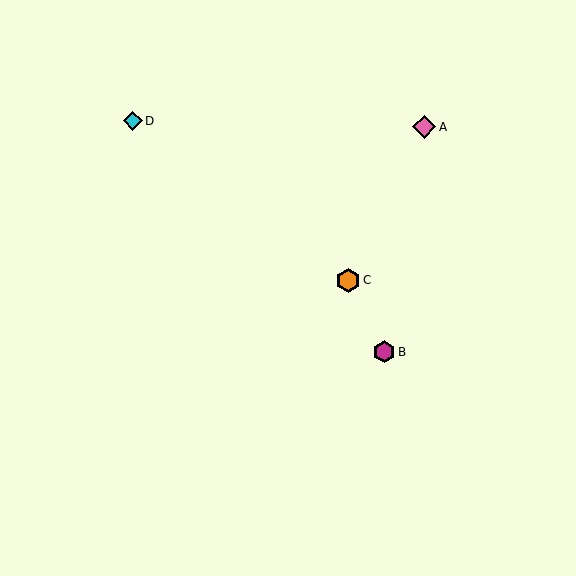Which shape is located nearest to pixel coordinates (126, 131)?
The cyan diamond (labeled D) at (133, 121) is nearest to that location.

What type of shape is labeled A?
Shape A is a pink diamond.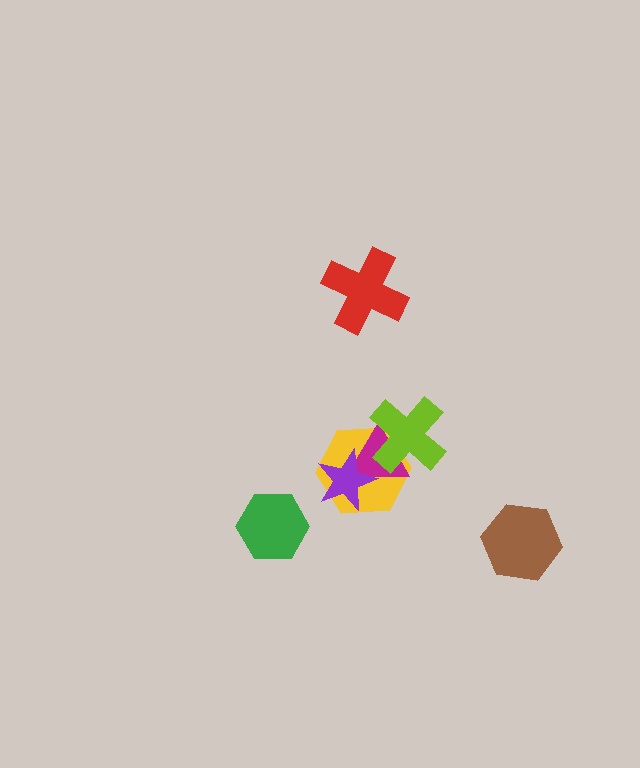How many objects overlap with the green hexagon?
0 objects overlap with the green hexagon.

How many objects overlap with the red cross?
0 objects overlap with the red cross.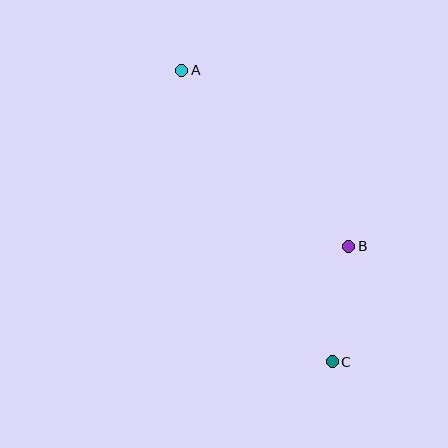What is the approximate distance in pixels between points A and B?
The distance between A and B is approximately 243 pixels.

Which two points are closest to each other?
Points B and C are closest to each other.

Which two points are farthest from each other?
Points A and C are farthest from each other.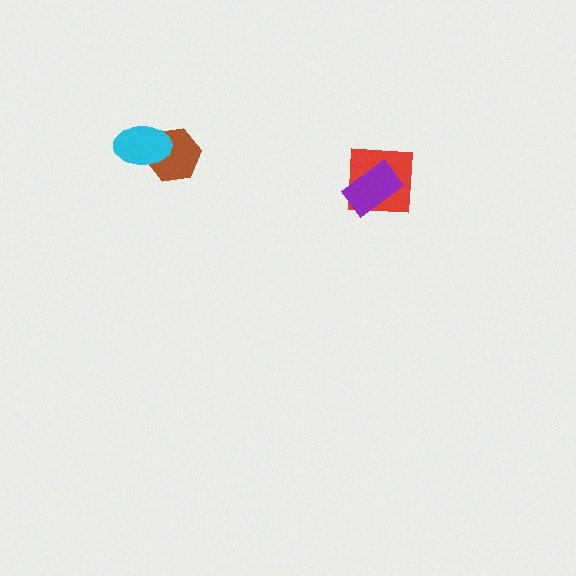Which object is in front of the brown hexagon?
The cyan ellipse is in front of the brown hexagon.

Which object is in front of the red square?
The purple rectangle is in front of the red square.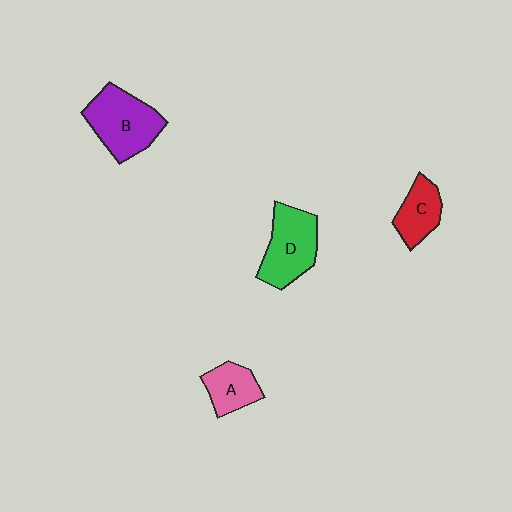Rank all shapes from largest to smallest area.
From largest to smallest: B (purple), D (green), C (red), A (pink).